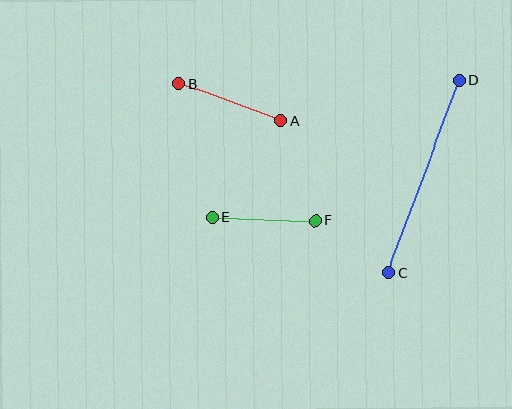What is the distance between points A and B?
The distance is approximately 109 pixels.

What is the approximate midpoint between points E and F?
The midpoint is at approximately (264, 219) pixels.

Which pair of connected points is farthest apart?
Points C and D are farthest apart.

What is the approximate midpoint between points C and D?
The midpoint is at approximately (424, 177) pixels.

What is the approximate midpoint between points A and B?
The midpoint is at approximately (230, 102) pixels.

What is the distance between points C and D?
The distance is approximately 205 pixels.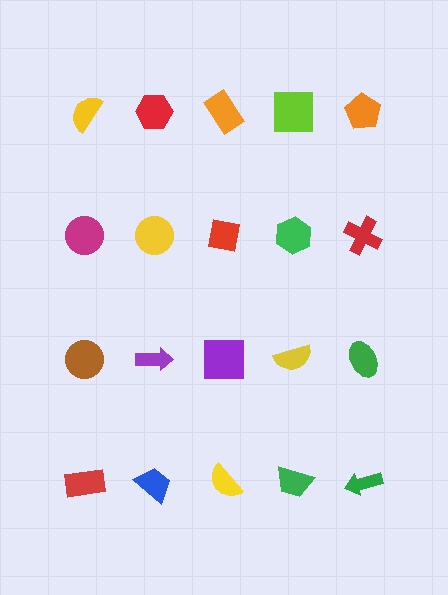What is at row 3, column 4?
A yellow semicircle.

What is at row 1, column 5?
An orange pentagon.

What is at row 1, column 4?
A lime square.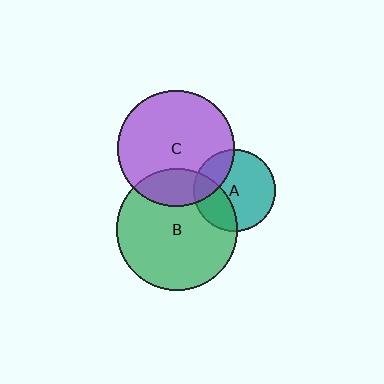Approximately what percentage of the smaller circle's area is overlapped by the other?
Approximately 20%.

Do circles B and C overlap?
Yes.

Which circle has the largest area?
Circle B (green).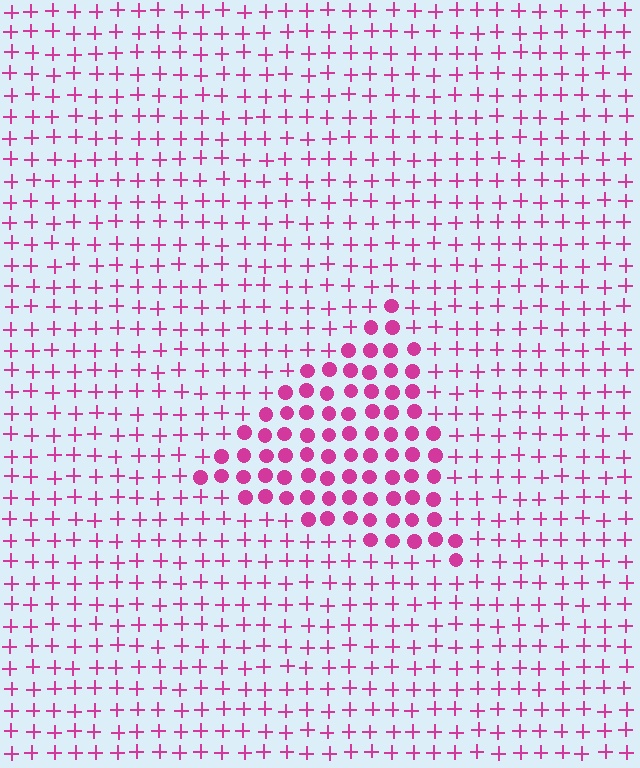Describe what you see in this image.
The image is filled with small magenta elements arranged in a uniform grid. A triangle-shaped region contains circles, while the surrounding area contains plus signs. The boundary is defined purely by the change in element shape.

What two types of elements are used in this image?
The image uses circles inside the triangle region and plus signs outside it.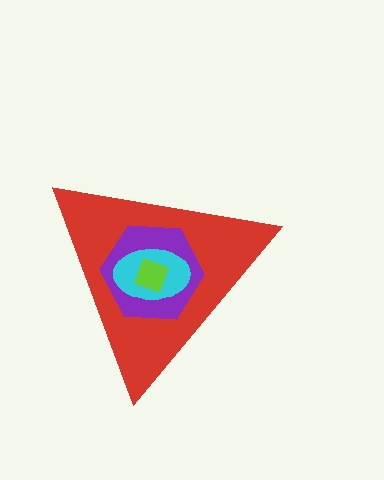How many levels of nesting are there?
4.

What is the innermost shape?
The lime diamond.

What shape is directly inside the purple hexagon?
The cyan ellipse.